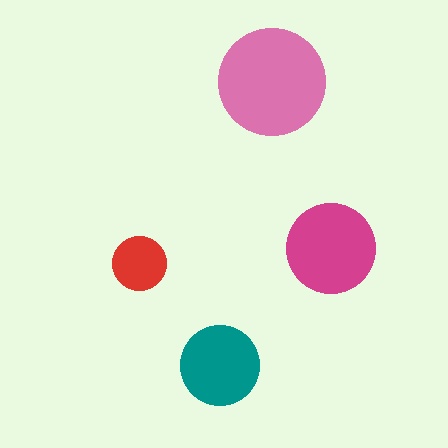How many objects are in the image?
There are 4 objects in the image.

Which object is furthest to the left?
The red circle is leftmost.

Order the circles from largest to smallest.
the pink one, the magenta one, the teal one, the red one.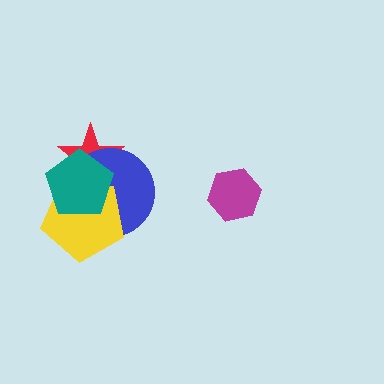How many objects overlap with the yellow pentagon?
3 objects overlap with the yellow pentagon.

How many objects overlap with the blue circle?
3 objects overlap with the blue circle.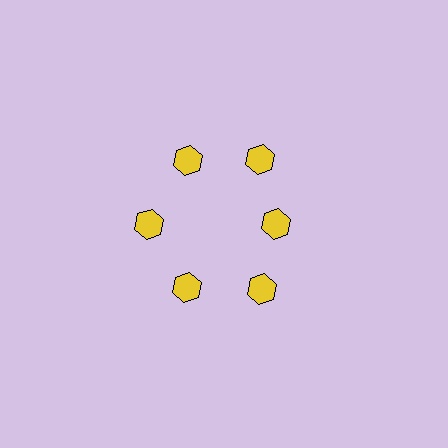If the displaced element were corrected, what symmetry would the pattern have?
It would have 6-fold rotational symmetry — the pattern would map onto itself every 60 degrees.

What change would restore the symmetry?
The symmetry would be restored by moving it outward, back onto the ring so that all 6 hexagons sit at equal angles and equal distance from the center.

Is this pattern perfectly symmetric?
No. The 6 yellow hexagons are arranged in a ring, but one element near the 3 o'clock position is pulled inward toward the center, breaking the 6-fold rotational symmetry.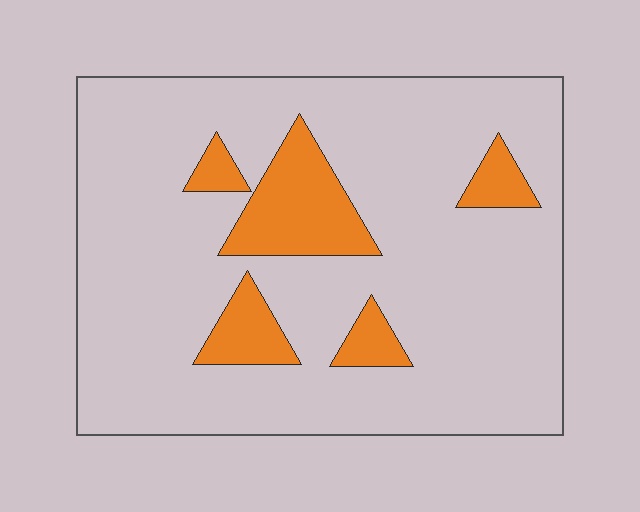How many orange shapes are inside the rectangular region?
5.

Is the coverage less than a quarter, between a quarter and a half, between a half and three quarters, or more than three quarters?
Less than a quarter.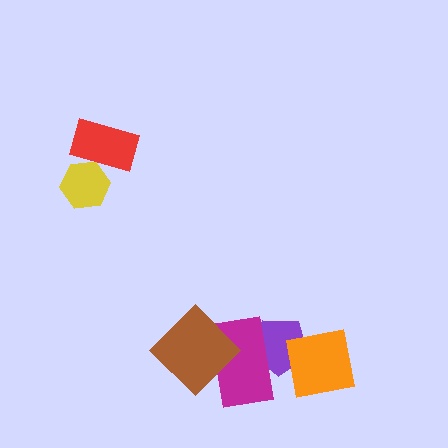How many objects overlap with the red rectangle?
1 object overlaps with the red rectangle.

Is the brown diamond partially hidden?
No, no other shape covers it.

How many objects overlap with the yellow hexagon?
1 object overlaps with the yellow hexagon.